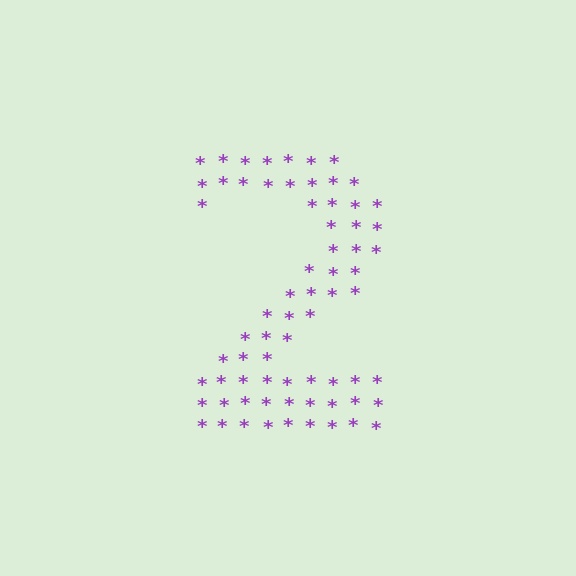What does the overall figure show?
The overall figure shows the digit 2.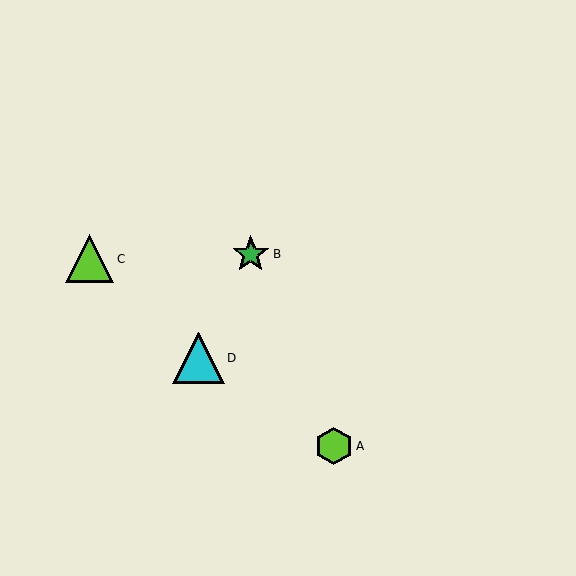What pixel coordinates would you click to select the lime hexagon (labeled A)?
Click at (334, 446) to select the lime hexagon A.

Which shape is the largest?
The cyan triangle (labeled D) is the largest.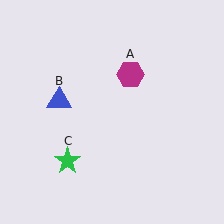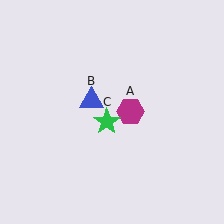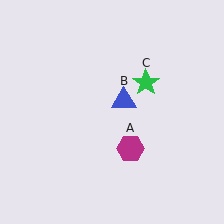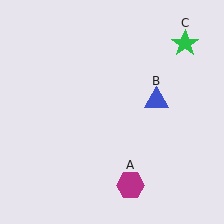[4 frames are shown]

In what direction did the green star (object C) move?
The green star (object C) moved up and to the right.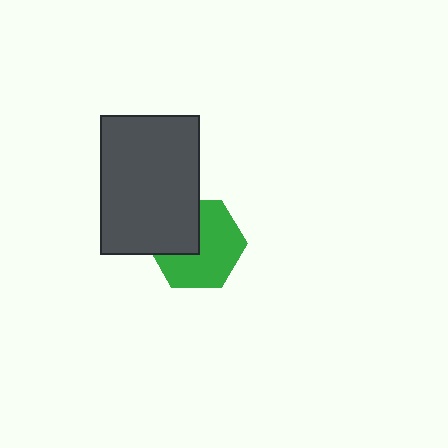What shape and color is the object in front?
The object in front is a dark gray rectangle.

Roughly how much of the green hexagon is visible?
About half of it is visible (roughly 64%).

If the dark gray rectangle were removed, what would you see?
You would see the complete green hexagon.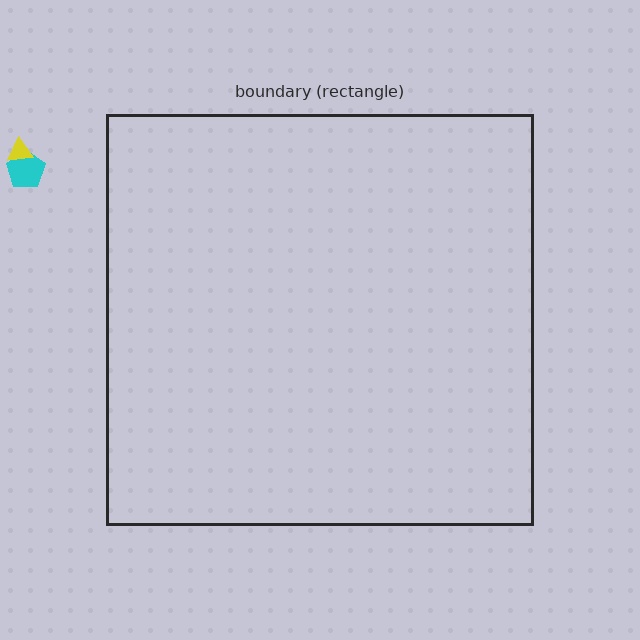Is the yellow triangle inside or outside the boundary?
Outside.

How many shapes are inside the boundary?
0 inside, 2 outside.